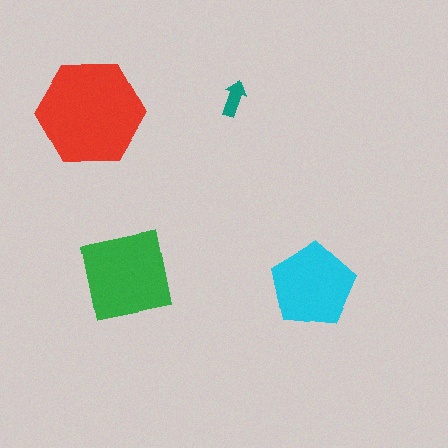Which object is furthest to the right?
The cyan pentagon is rightmost.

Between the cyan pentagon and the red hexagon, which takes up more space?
The red hexagon.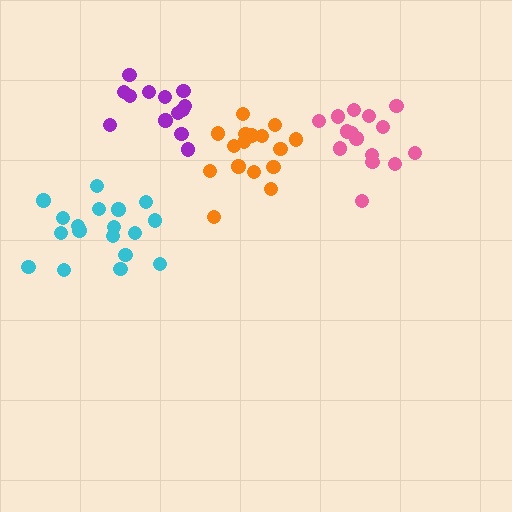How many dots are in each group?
Group 1: 15 dots, Group 2: 18 dots, Group 3: 13 dots, Group 4: 16 dots (62 total).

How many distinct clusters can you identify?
There are 4 distinct clusters.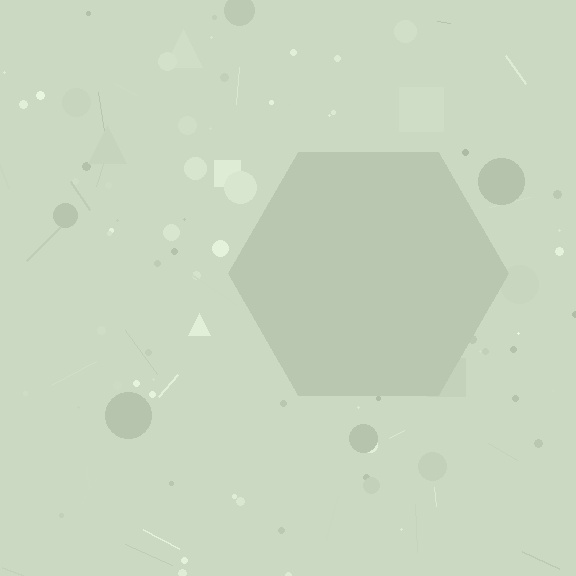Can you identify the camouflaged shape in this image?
The camouflaged shape is a hexagon.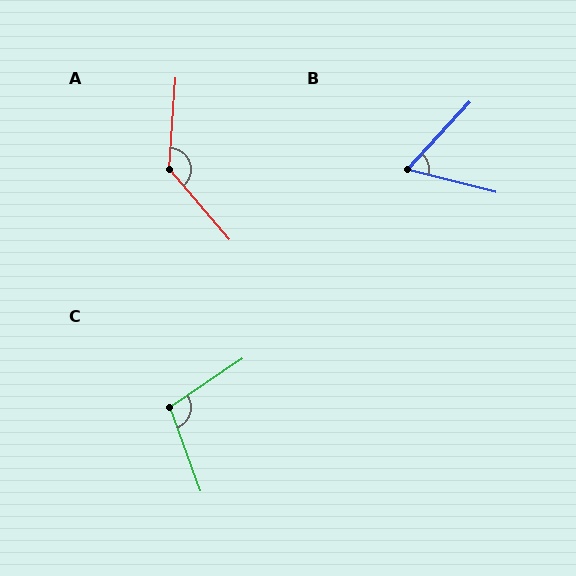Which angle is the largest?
A, at approximately 135 degrees.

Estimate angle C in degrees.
Approximately 104 degrees.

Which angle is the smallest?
B, at approximately 62 degrees.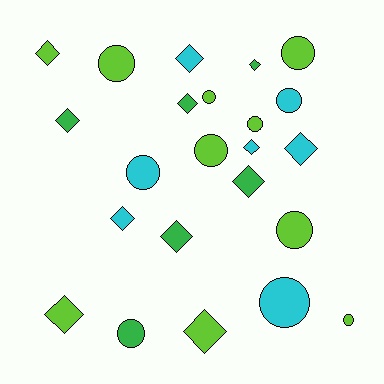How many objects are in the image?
There are 23 objects.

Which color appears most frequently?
Lime, with 10 objects.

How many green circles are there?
There is 1 green circle.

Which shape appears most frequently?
Diamond, with 12 objects.